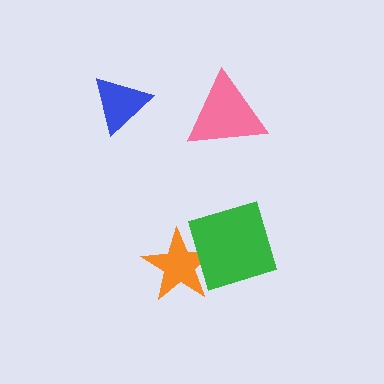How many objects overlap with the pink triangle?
0 objects overlap with the pink triangle.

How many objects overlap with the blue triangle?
0 objects overlap with the blue triangle.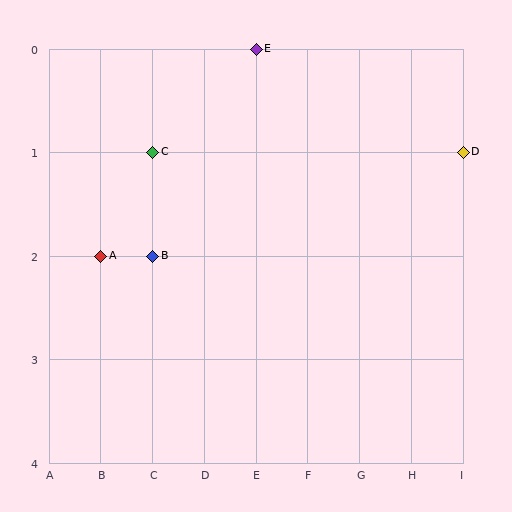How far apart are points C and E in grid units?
Points C and E are 2 columns and 1 row apart (about 2.2 grid units diagonally).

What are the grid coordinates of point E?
Point E is at grid coordinates (E, 0).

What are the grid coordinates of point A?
Point A is at grid coordinates (B, 2).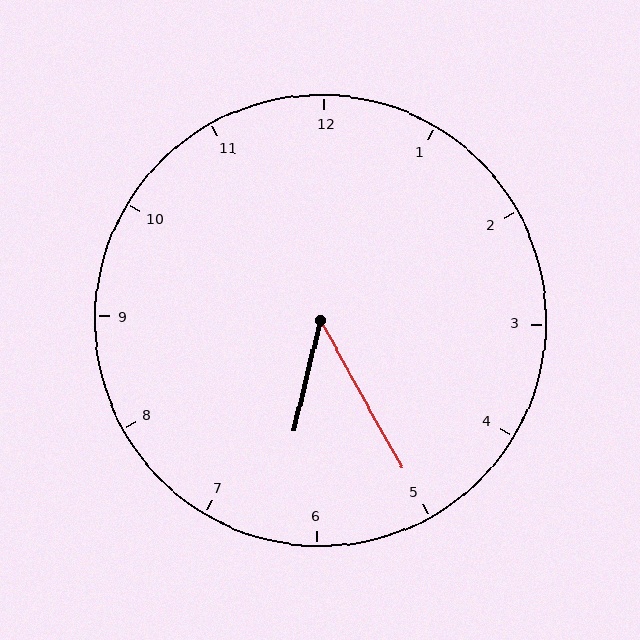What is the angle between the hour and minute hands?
Approximately 42 degrees.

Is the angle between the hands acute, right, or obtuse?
It is acute.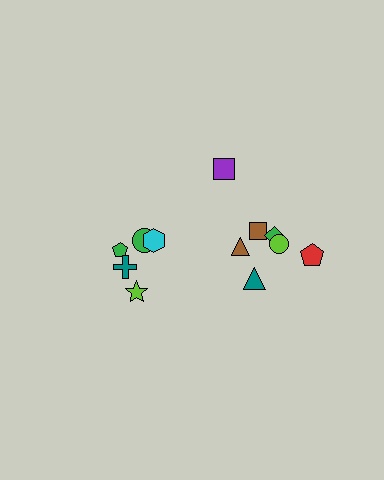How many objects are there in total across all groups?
There are 12 objects.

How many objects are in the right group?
There are 7 objects.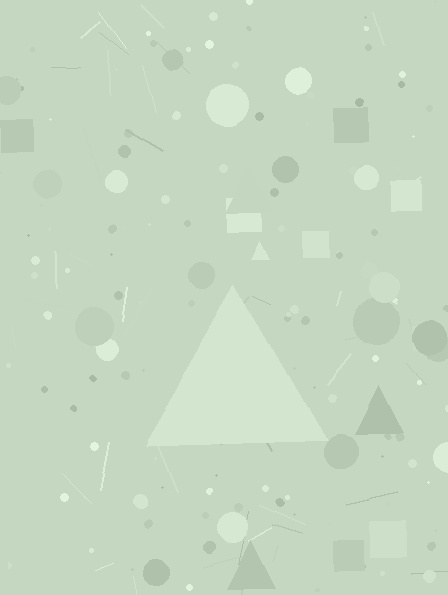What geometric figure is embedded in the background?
A triangle is embedded in the background.